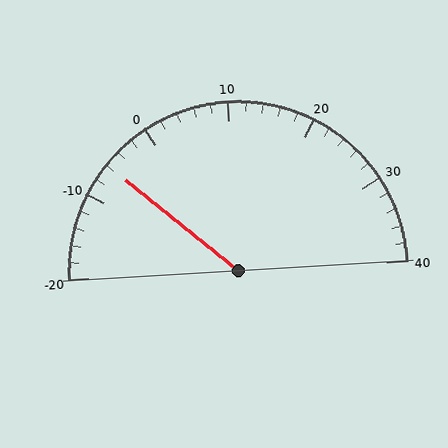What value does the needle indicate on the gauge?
The needle indicates approximately -6.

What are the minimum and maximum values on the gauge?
The gauge ranges from -20 to 40.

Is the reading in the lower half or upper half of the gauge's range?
The reading is in the lower half of the range (-20 to 40).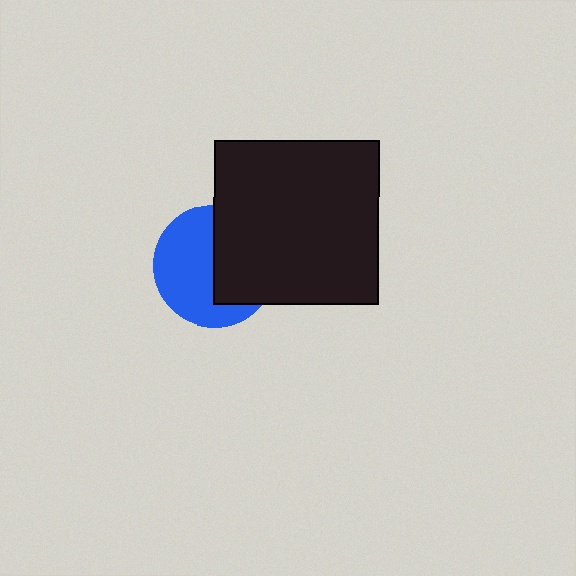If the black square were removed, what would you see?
You would see the complete blue circle.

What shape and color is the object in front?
The object in front is a black square.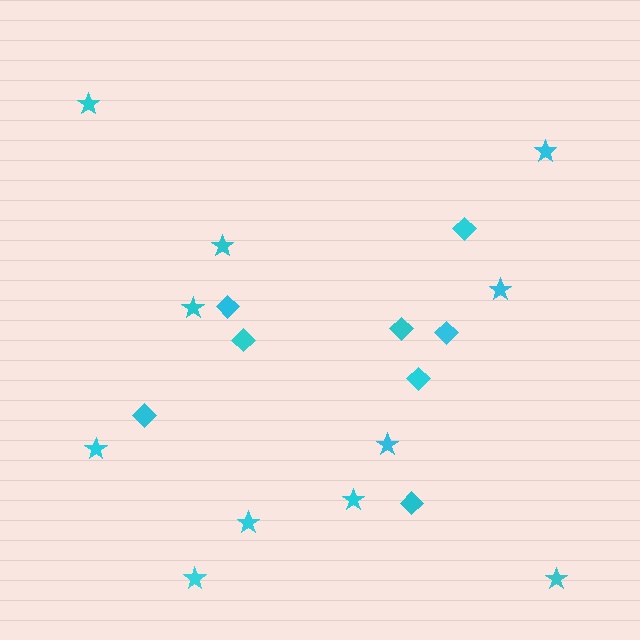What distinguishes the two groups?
There are 2 groups: one group of diamonds (8) and one group of stars (11).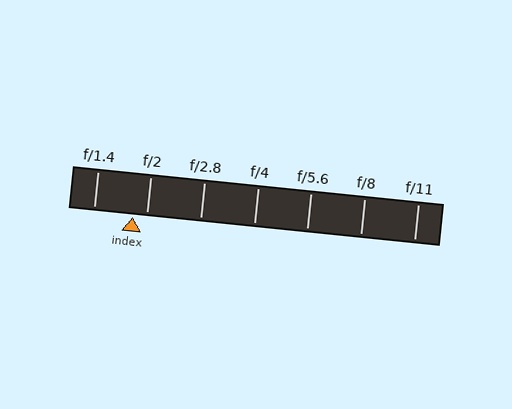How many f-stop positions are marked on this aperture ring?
There are 7 f-stop positions marked.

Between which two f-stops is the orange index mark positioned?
The index mark is between f/1.4 and f/2.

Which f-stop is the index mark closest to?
The index mark is closest to f/2.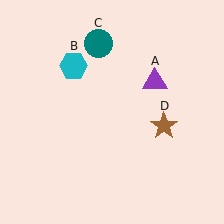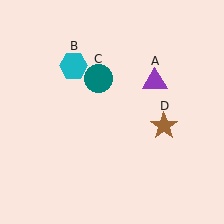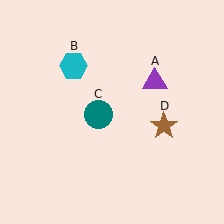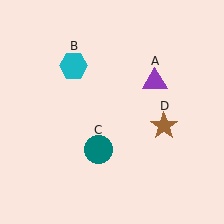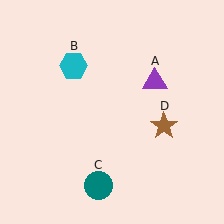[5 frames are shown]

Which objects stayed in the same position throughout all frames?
Purple triangle (object A) and cyan hexagon (object B) and brown star (object D) remained stationary.